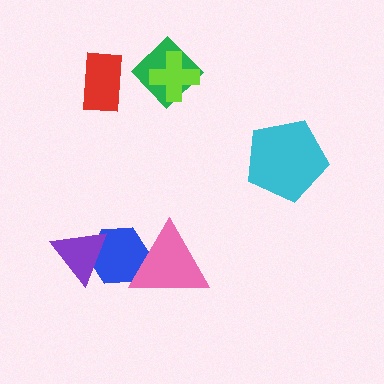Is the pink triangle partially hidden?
No, no other shape covers it.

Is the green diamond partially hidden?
Yes, it is partially covered by another shape.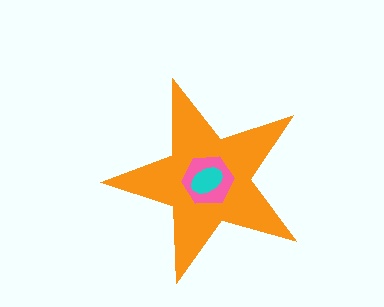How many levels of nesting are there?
3.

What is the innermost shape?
The cyan ellipse.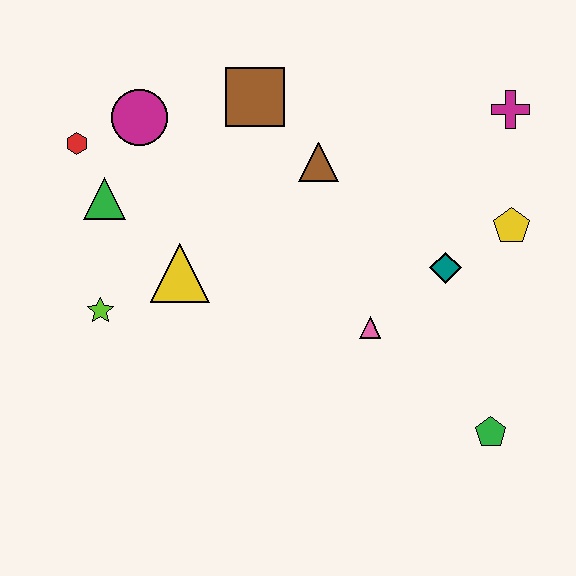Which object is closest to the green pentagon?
The pink triangle is closest to the green pentagon.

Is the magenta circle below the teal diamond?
No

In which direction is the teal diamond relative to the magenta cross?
The teal diamond is below the magenta cross.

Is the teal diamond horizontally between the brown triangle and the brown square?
No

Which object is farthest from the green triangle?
The green pentagon is farthest from the green triangle.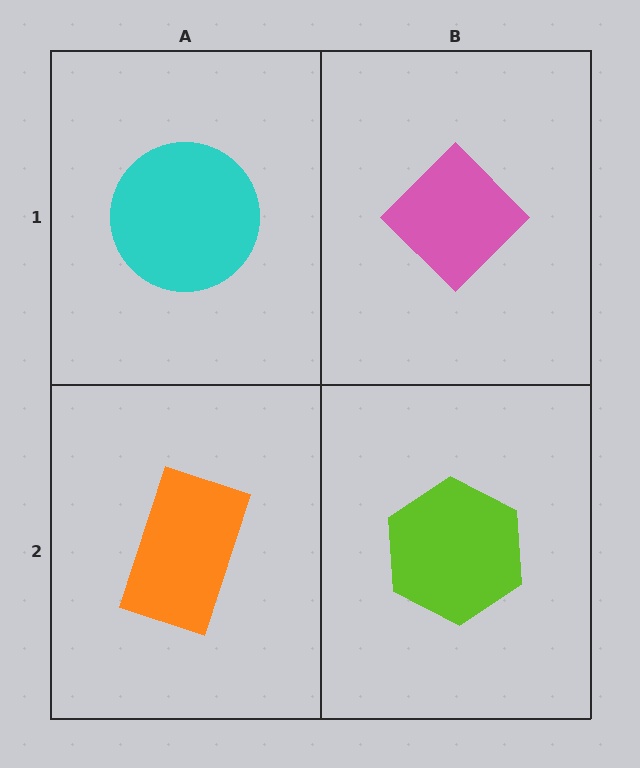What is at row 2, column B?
A lime hexagon.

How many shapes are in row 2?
2 shapes.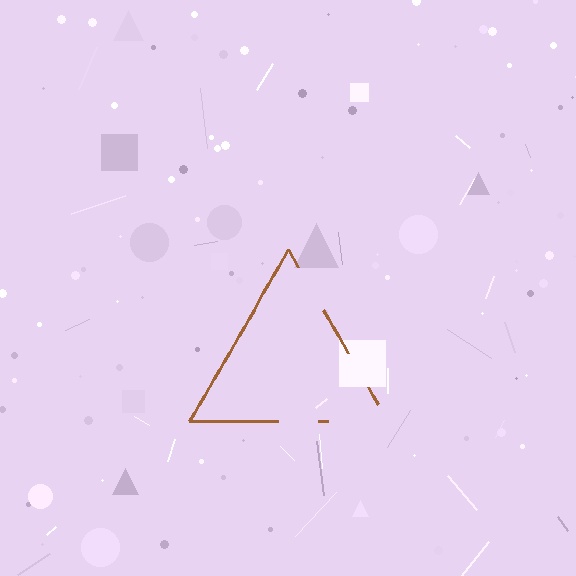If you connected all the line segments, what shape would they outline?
They would outline a triangle.